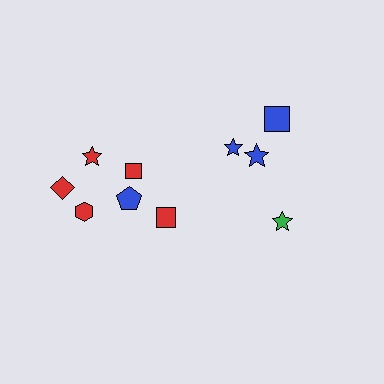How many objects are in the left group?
There are 6 objects.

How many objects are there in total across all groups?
There are 10 objects.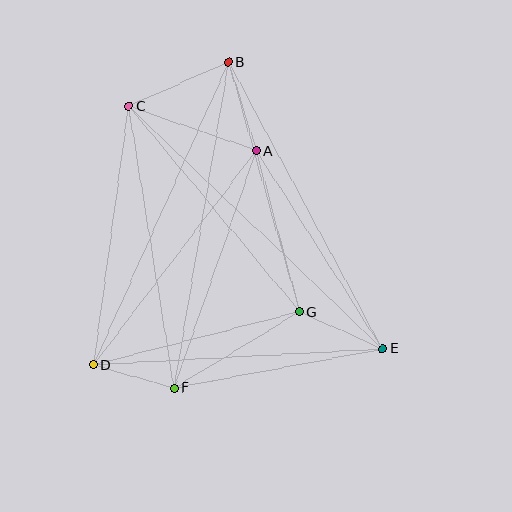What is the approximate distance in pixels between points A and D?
The distance between A and D is approximately 269 pixels.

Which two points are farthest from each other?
Points C and E are farthest from each other.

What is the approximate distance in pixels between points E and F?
The distance between E and F is approximately 212 pixels.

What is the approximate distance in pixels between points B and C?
The distance between B and C is approximately 109 pixels.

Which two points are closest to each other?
Points D and F are closest to each other.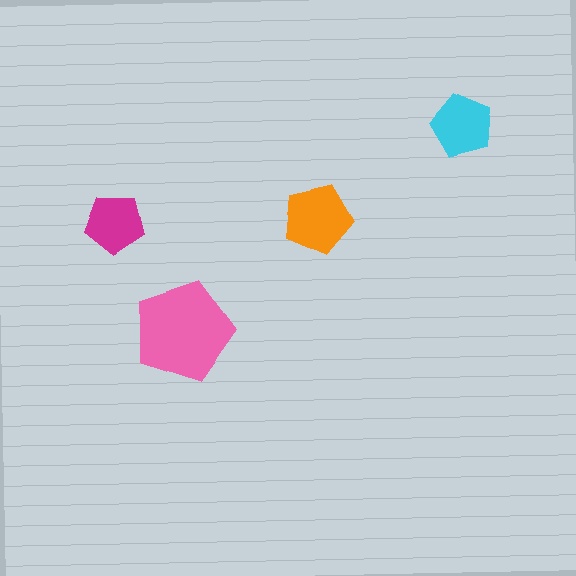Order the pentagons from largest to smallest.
the pink one, the orange one, the cyan one, the magenta one.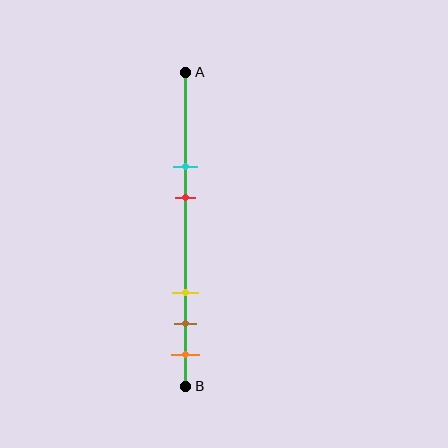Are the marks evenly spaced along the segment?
No, the marks are not evenly spaced.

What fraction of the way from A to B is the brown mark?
The brown mark is approximately 80% (0.8) of the way from A to B.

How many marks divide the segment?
There are 5 marks dividing the segment.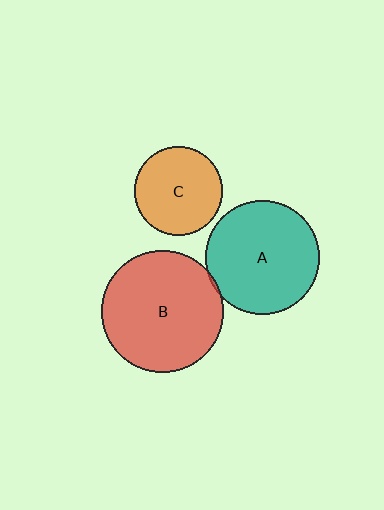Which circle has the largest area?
Circle B (red).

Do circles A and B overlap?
Yes.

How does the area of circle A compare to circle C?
Approximately 1.7 times.